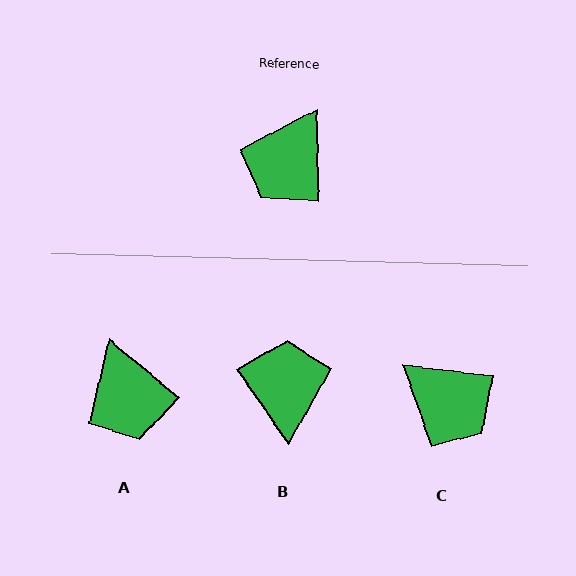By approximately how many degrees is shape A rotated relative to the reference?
Approximately 49 degrees counter-clockwise.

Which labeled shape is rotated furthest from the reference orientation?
B, about 147 degrees away.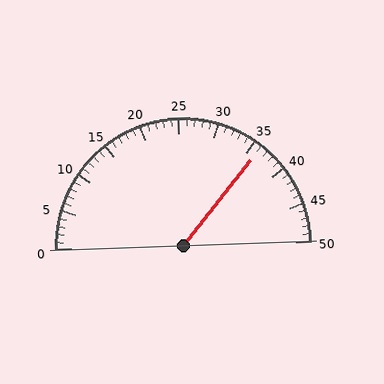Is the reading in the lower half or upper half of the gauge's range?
The reading is in the upper half of the range (0 to 50).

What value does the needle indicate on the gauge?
The needle indicates approximately 36.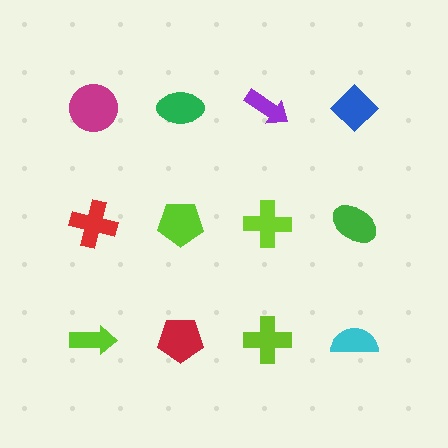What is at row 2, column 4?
A green ellipse.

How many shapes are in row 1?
4 shapes.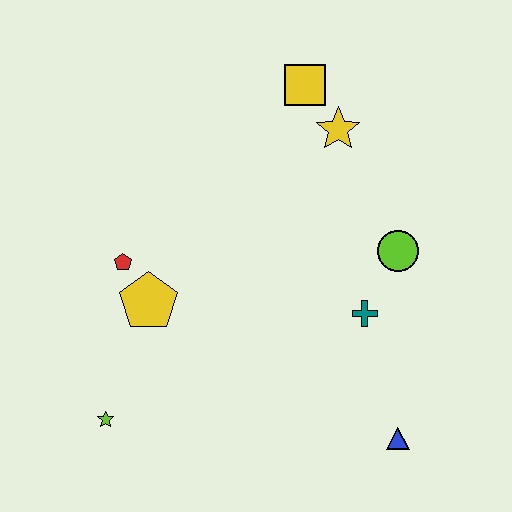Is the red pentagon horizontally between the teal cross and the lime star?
Yes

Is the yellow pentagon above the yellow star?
No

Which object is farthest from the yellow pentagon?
The blue triangle is farthest from the yellow pentagon.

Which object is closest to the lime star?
The yellow pentagon is closest to the lime star.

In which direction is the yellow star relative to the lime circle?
The yellow star is above the lime circle.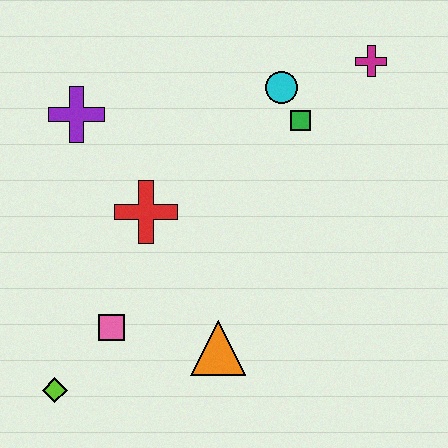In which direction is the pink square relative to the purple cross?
The pink square is below the purple cross.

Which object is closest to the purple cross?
The red cross is closest to the purple cross.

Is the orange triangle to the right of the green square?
No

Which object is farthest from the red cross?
The magenta cross is farthest from the red cross.